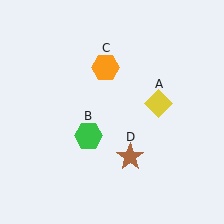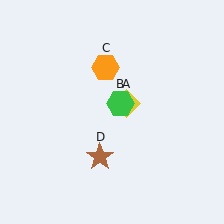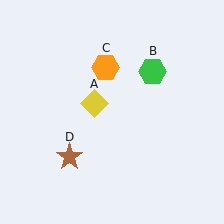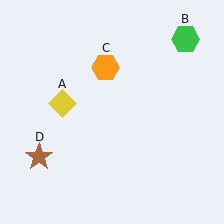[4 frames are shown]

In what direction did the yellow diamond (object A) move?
The yellow diamond (object A) moved left.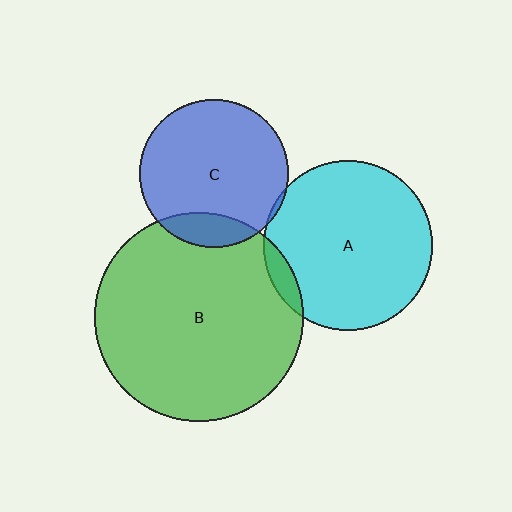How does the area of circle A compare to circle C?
Approximately 1.3 times.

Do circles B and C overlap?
Yes.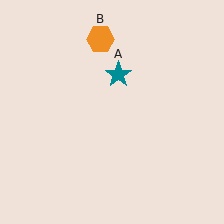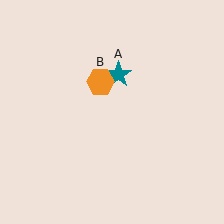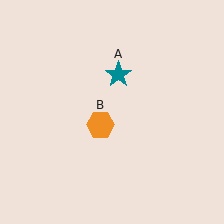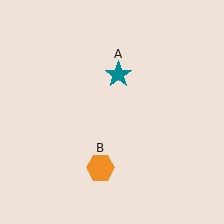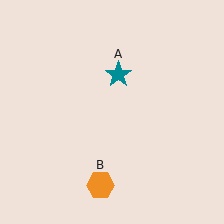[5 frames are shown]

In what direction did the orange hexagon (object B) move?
The orange hexagon (object B) moved down.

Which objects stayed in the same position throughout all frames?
Teal star (object A) remained stationary.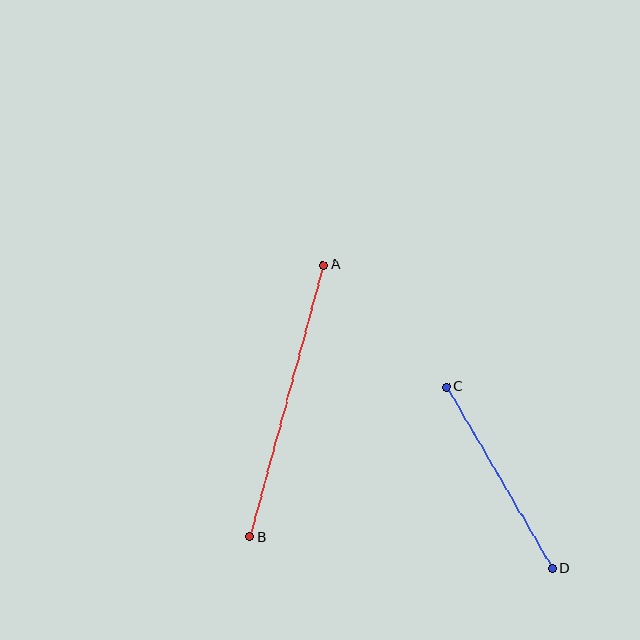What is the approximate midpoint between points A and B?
The midpoint is at approximately (287, 401) pixels.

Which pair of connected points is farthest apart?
Points A and B are farthest apart.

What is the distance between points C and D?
The distance is approximately 210 pixels.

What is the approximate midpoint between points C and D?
The midpoint is at approximately (499, 478) pixels.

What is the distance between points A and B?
The distance is approximately 282 pixels.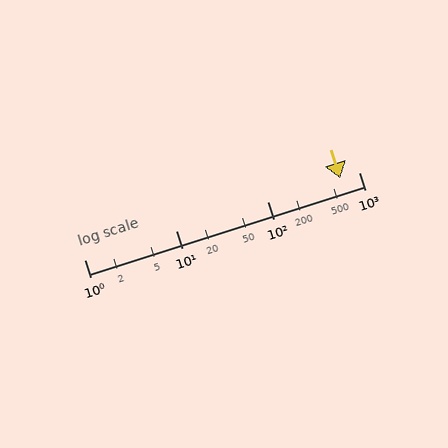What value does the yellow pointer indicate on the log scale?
The pointer indicates approximately 620.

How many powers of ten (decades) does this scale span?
The scale spans 3 decades, from 1 to 1000.